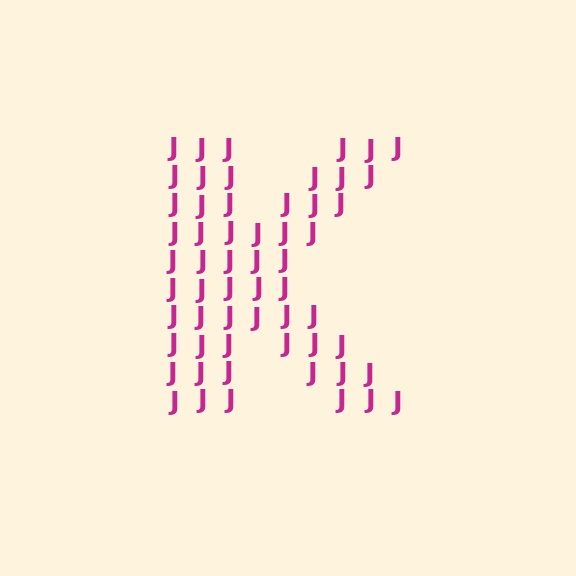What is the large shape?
The large shape is the letter K.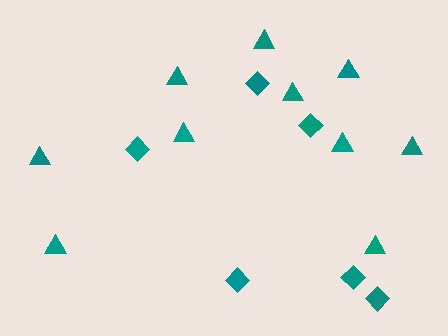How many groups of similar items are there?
There are 2 groups: one group of triangles (10) and one group of diamonds (6).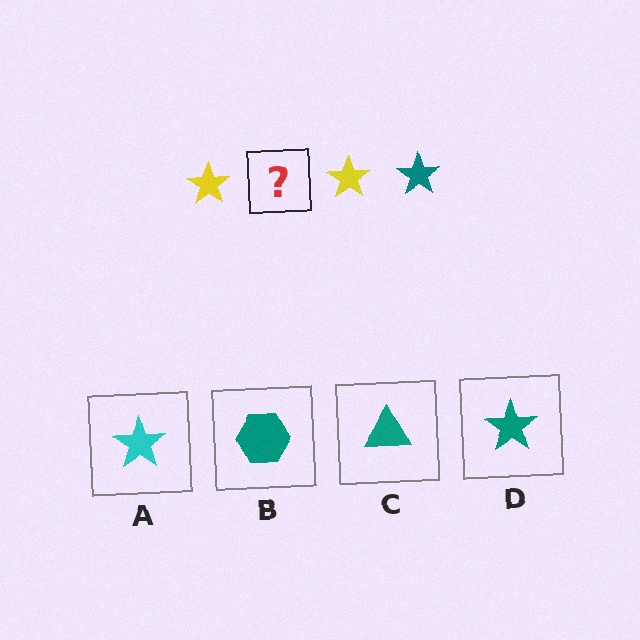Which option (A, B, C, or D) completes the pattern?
D.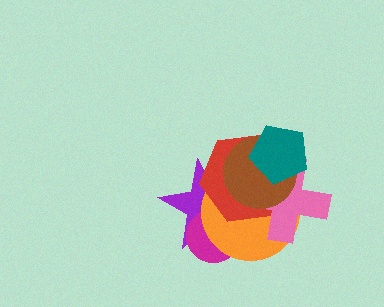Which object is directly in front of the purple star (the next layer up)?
The magenta circle is directly in front of the purple star.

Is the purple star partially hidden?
Yes, it is partially covered by another shape.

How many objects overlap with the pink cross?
4 objects overlap with the pink cross.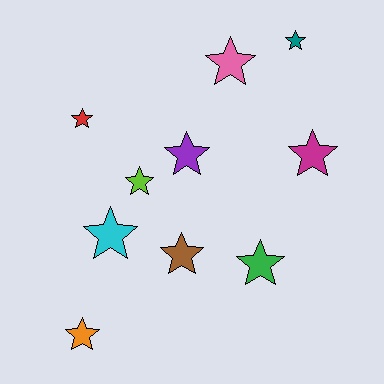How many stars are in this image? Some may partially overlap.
There are 10 stars.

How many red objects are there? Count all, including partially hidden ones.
There is 1 red object.